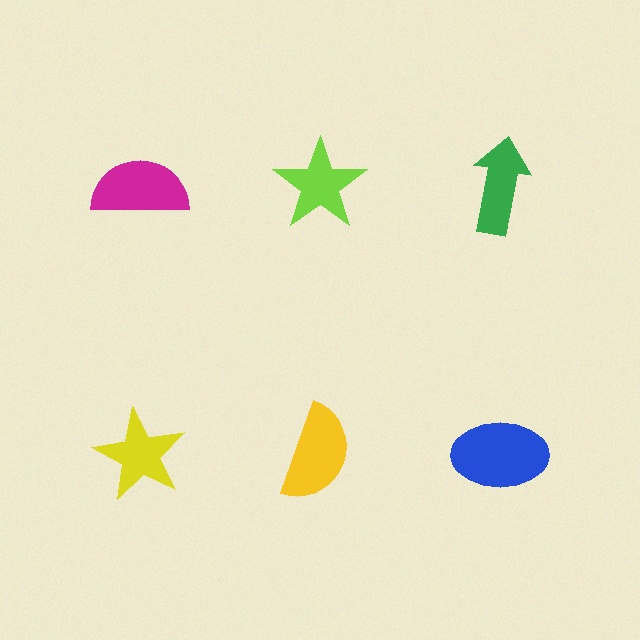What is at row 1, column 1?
A magenta semicircle.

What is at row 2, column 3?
A blue ellipse.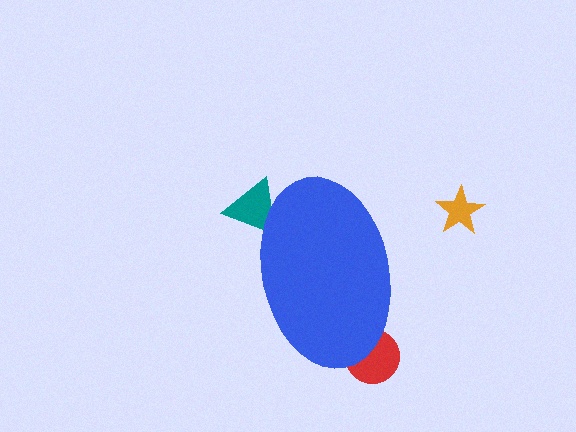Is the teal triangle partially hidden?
Yes, the teal triangle is partially hidden behind the blue ellipse.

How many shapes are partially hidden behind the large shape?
2 shapes are partially hidden.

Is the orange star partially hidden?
No, the orange star is fully visible.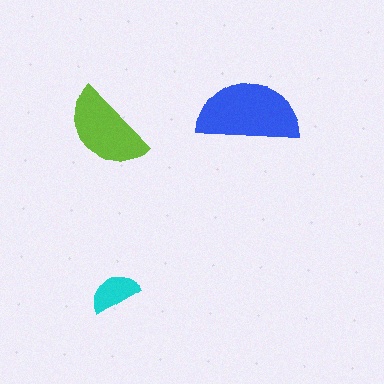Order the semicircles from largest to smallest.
the blue one, the lime one, the cyan one.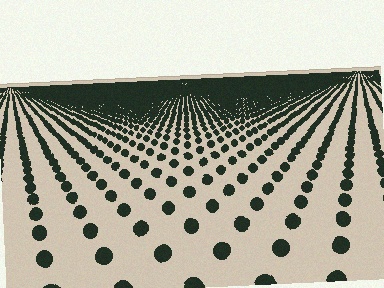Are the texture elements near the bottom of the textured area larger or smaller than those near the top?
Larger. Near the bottom, elements are closer to the viewer and appear at a bigger on-screen size.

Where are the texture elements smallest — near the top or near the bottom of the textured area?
Near the top.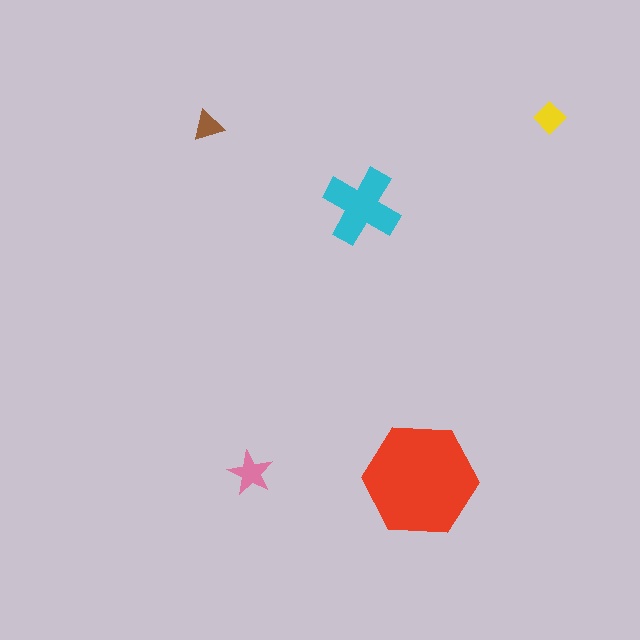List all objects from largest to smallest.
The red hexagon, the cyan cross, the pink star, the yellow diamond, the brown triangle.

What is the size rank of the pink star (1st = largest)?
3rd.